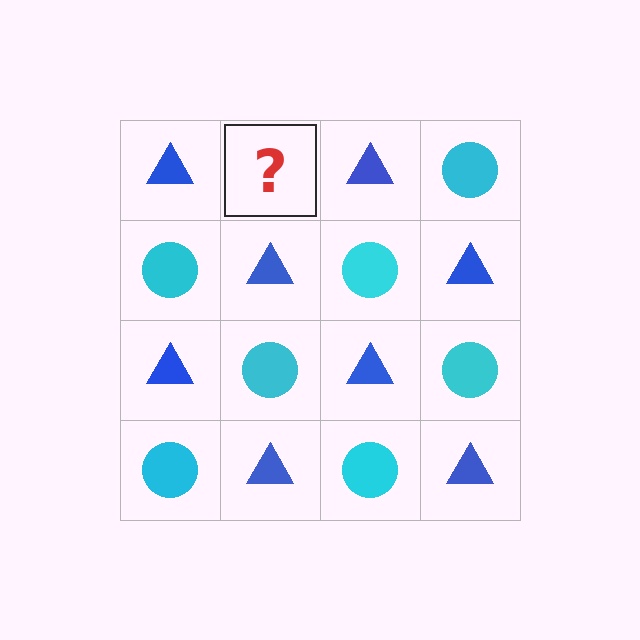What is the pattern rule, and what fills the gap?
The rule is that it alternates blue triangle and cyan circle in a checkerboard pattern. The gap should be filled with a cyan circle.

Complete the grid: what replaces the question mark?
The question mark should be replaced with a cyan circle.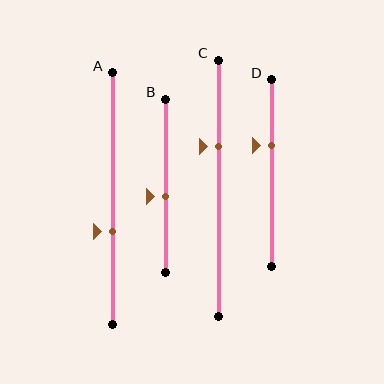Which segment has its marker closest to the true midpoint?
Segment B has its marker closest to the true midpoint.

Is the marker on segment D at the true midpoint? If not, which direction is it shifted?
No, the marker on segment D is shifted upward by about 15% of the segment length.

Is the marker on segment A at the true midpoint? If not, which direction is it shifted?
No, the marker on segment A is shifted downward by about 13% of the segment length.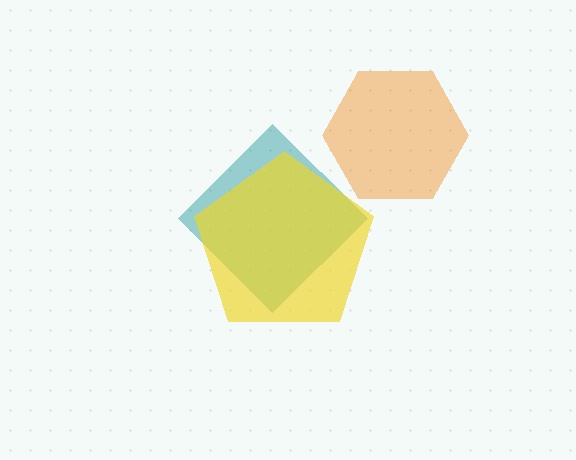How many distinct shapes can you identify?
There are 3 distinct shapes: an orange hexagon, a teal diamond, a yellow pentagon.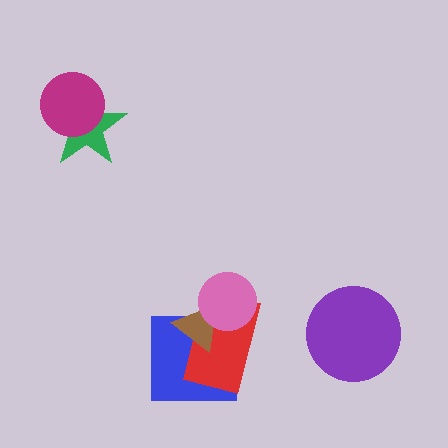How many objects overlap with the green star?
1 object overlaps with the green star.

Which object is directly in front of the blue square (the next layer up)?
The red rectangle is directly in front of the blue square.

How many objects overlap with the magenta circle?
1 object overlaps with the magenta circle.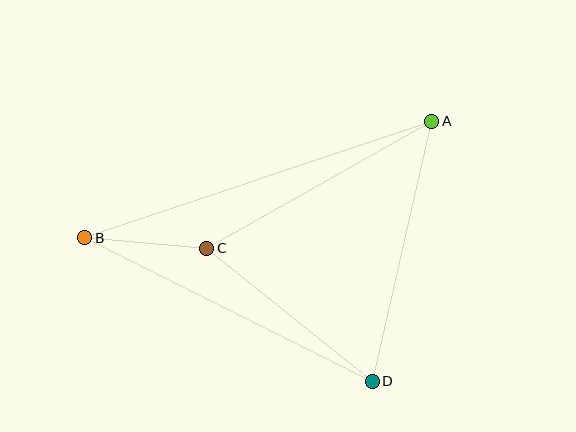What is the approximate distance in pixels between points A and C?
The distance between A and C is approximately 258 pixels.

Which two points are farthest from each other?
Points A and B are farthest from each other.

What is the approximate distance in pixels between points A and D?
The distance between A and D is approximately 267 pixels.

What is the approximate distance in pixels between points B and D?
The distance between B and D is approximately 321 pixels.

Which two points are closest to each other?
Points B and C are closest to each other.